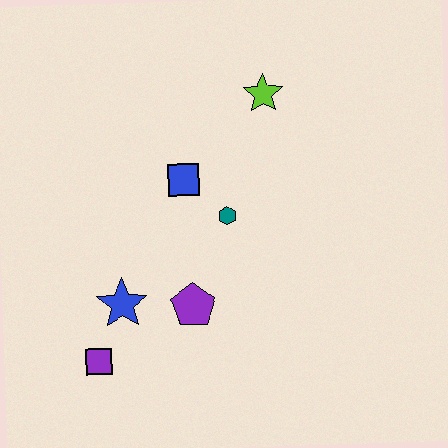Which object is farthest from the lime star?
The purple square is farthest from the lime star.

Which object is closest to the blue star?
The purple square is closest to the blue star.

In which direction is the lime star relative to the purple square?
The lime star is above the purple square.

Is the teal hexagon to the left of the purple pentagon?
No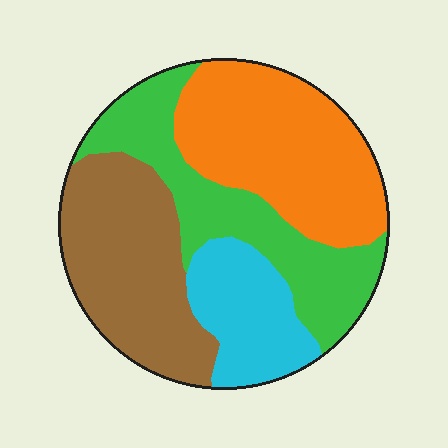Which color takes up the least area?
Cyan, at roughly 15%.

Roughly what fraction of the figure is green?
Green covers 26% of the figure.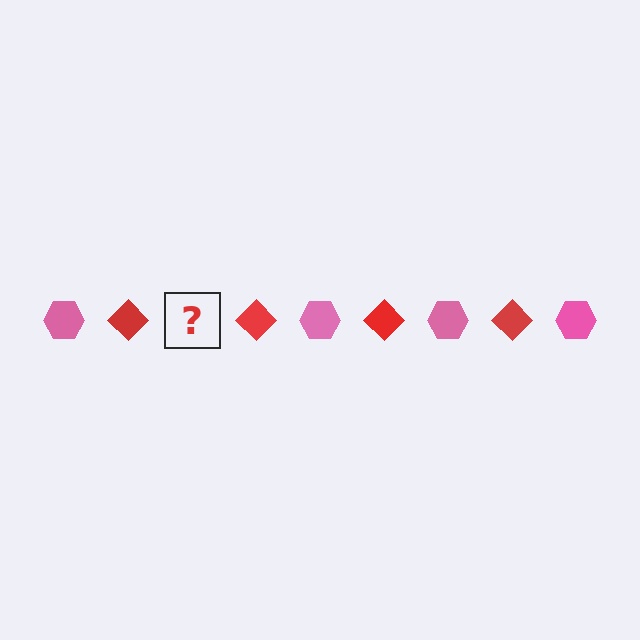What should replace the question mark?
The question mark should be replaced with a pink hexagon.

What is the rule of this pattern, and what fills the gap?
The rule is that the pattern alternates between pink hexagon and red diamond. The gap should be filled with a pink hexagon.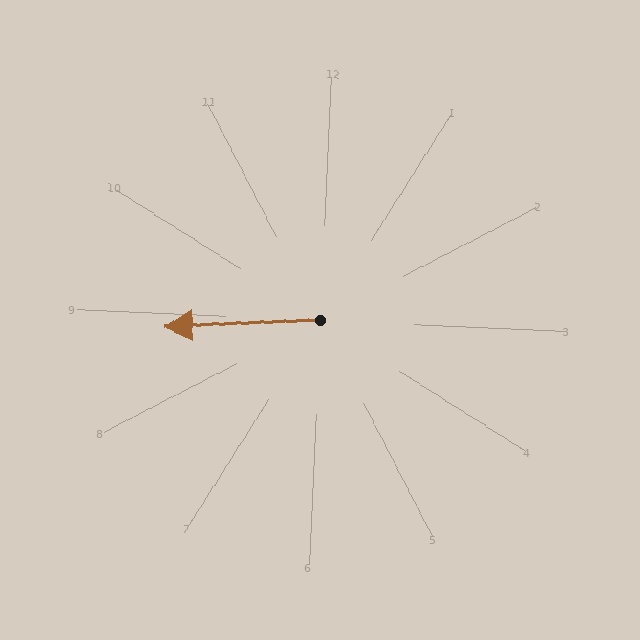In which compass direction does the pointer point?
West.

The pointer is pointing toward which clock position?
Roughly 9 o'clock.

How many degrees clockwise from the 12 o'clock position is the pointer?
Approximately 265 degrees.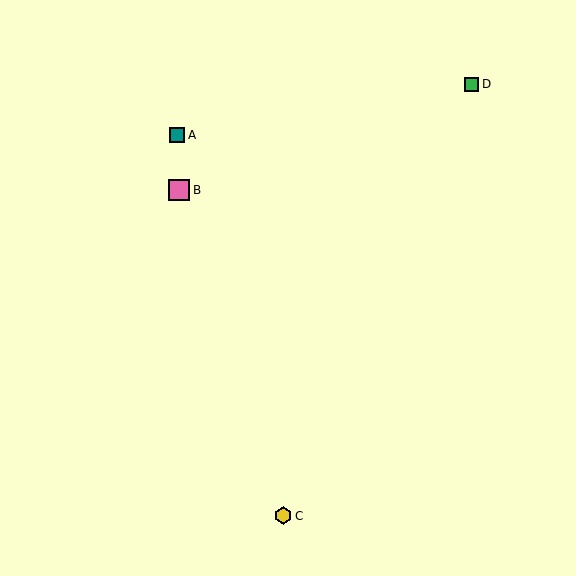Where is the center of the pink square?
The center of the pink square is at (179, 190).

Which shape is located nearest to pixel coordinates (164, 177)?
The pink square (labeled B) at (179, 190) is nearest to that location.